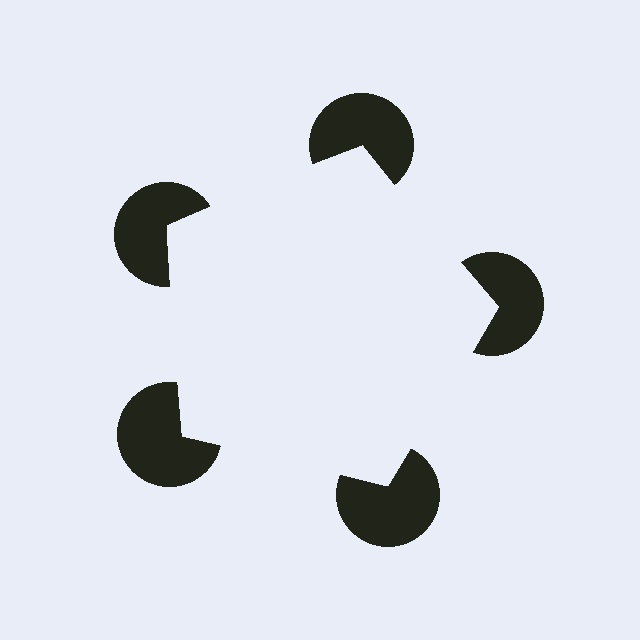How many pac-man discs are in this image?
There are 5 — one at each vertex of the illusory pentagon.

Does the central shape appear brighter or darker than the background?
It typically appears slightly brighter than the background, even though no actual brightness change is drawn.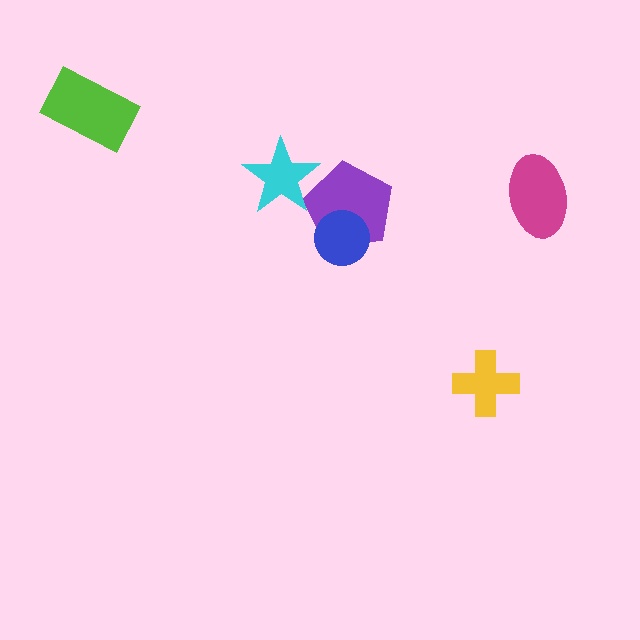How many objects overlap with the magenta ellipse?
0 objects overlap with the magenta ellipse.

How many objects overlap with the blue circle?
1 object overlaps with the blue circle.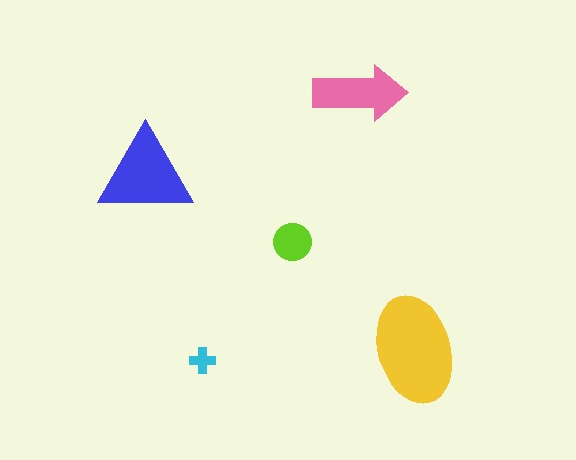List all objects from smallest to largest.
The cyan cross, the lime circle, the pink arrow, the blue triangle, the yellow ellipse.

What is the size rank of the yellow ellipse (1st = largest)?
1st.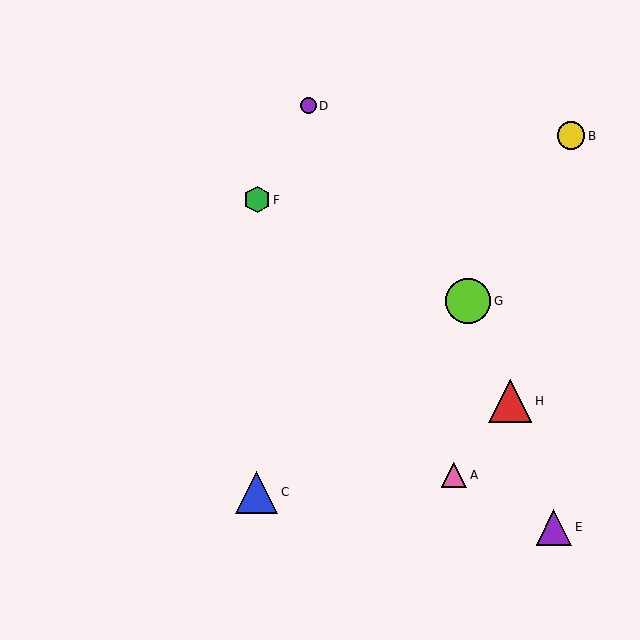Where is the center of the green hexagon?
The center of the green hexagon is at (257, 200).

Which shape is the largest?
The lime circle (labeled G) is the largest.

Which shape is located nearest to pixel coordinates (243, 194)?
The green hexagon (labeled F) at (257, 200) is nearest to that location.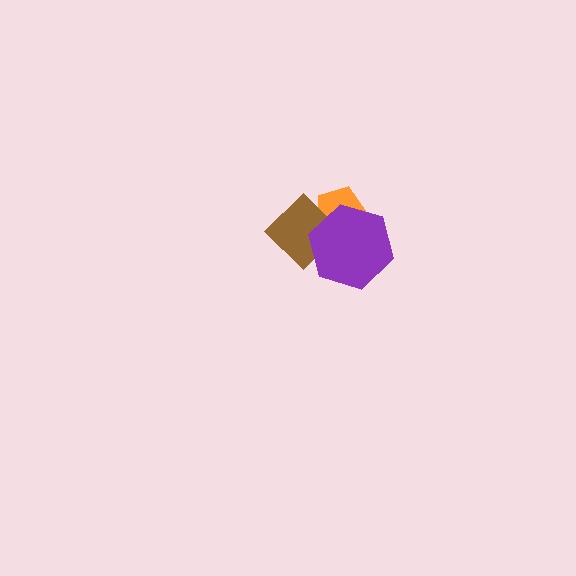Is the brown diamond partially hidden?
Yes, it is partially covered by another shape.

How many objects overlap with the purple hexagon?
2 objects overlap with the purple hexagon.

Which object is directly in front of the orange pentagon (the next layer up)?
The brown diamond is directly in front of the orange pentagon.